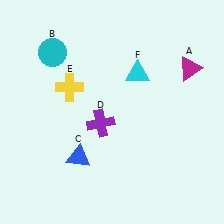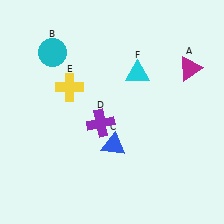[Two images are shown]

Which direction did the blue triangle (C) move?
The blue triangle (C) moved right.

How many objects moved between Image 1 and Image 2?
1 object moved between the two images.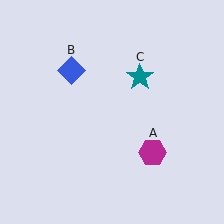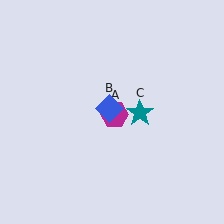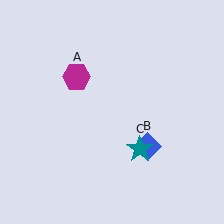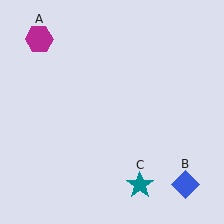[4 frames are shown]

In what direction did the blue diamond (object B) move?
The blue diamond (object B) moved down and to the right.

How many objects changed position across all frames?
3 objects changed position: magenta hexagon (object A), blue diamond (object B), teal star (object C).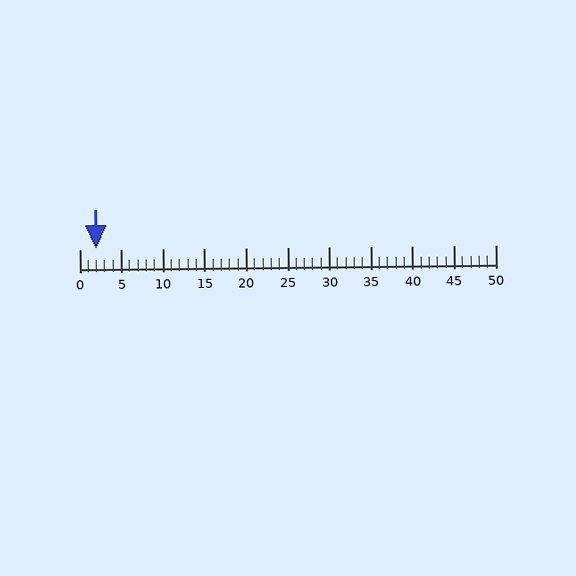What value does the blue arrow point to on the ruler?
The blue arrow points to approximately 2.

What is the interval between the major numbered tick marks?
The major tick marks are spaced 5 units apart.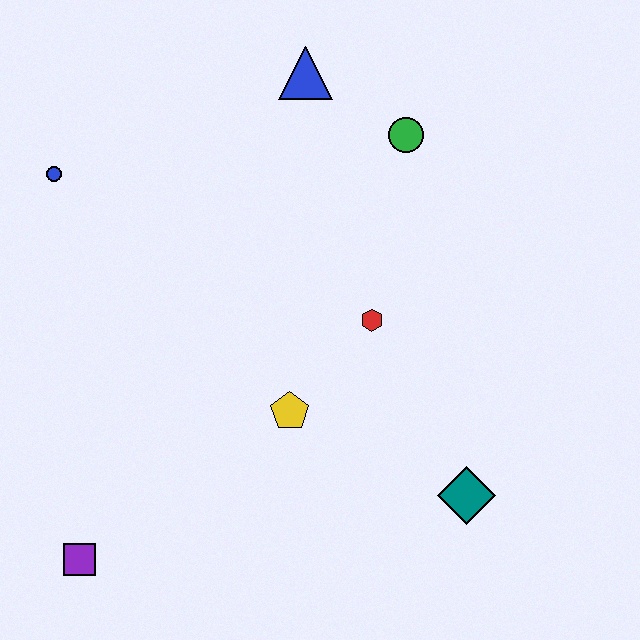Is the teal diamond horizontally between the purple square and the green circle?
No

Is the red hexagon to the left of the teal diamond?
Yes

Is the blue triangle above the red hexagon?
Yes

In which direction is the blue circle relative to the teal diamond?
The blue circle is to the left of the teal diamond.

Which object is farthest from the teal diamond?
The blue circle is farthest from the teal diamond.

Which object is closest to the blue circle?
The blue triangle is closest to the blue circle.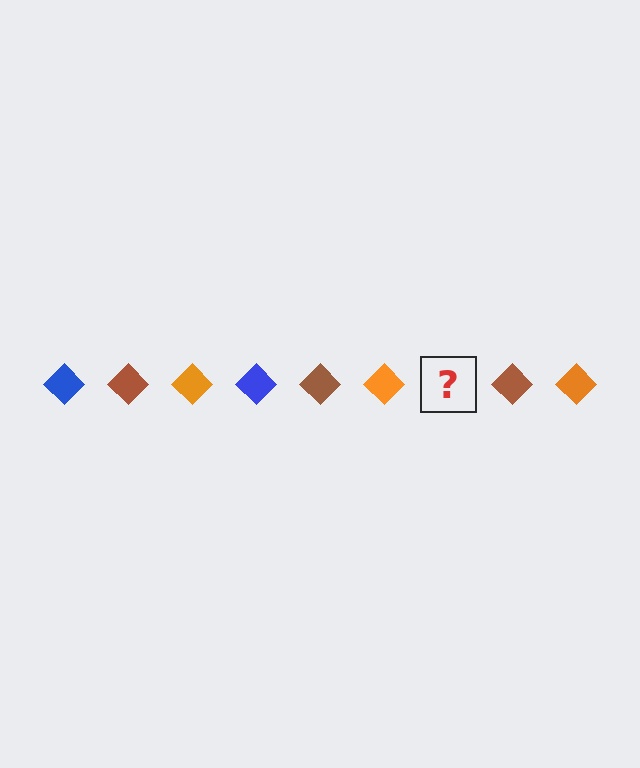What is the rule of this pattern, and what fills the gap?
The rule is that the pattern cycles through blue, brown, orange diamonds. The gap should be filled with a blue diamond.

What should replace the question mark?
The question mark should be replaced with a blue diamond.